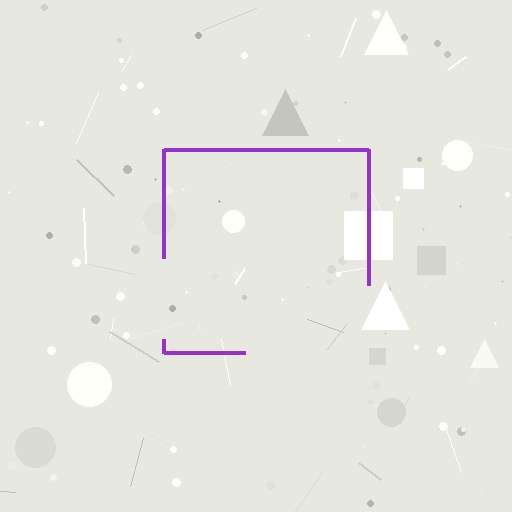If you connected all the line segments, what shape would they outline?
They would outline a square.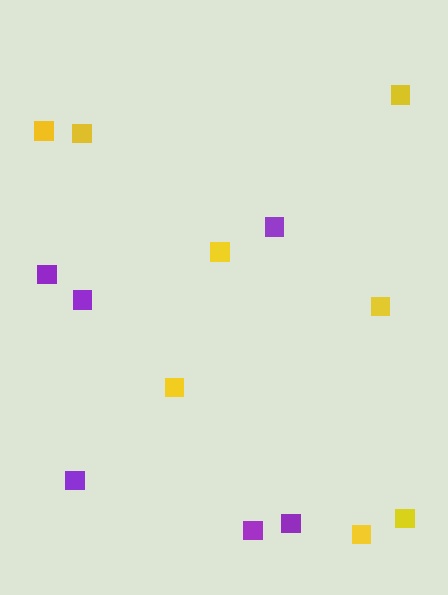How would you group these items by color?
There are 2 groups: one group of yellow squares (8) and one group of purple squares (6).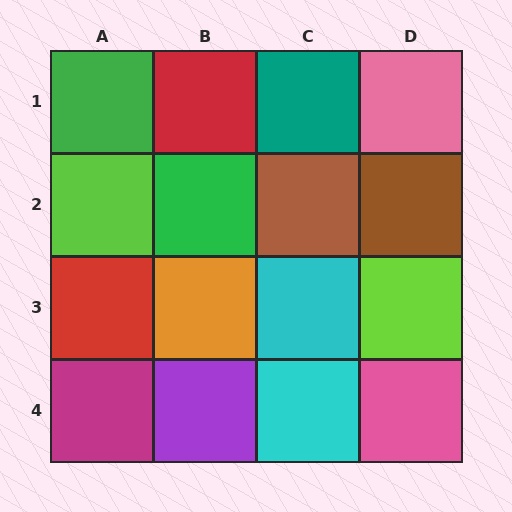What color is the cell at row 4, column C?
Cyan.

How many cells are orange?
1 cell is orange.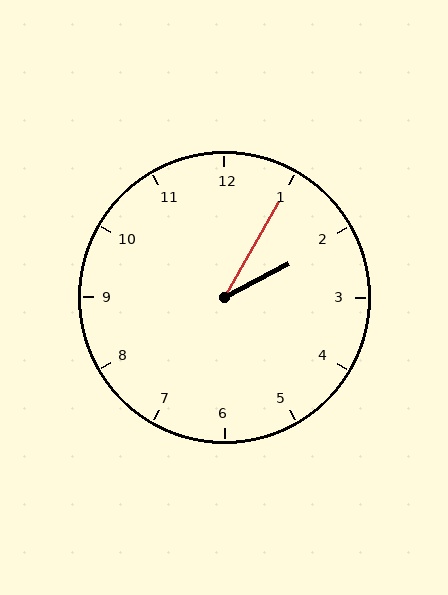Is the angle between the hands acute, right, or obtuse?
It is acute.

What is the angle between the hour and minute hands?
Approximately 32 degrees.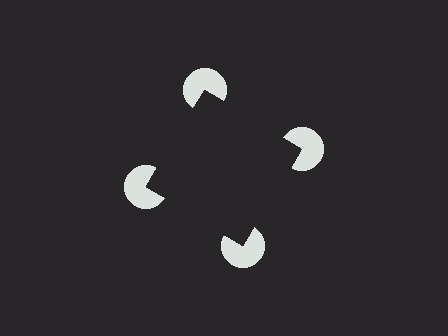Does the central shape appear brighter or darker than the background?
It typically appears slightly darker than the background, even though no actual brightness change is drawn.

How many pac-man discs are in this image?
There are 4 — one at each vertex of the illusory square.